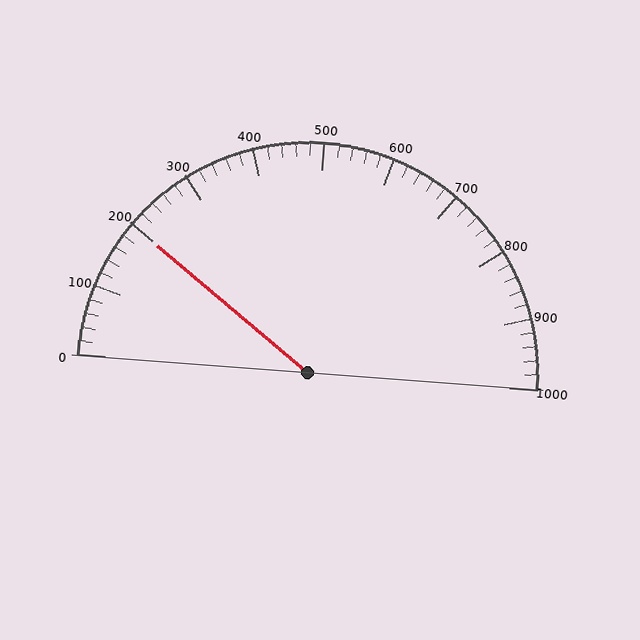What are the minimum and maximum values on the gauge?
The gauge ranges from 0 to 1000.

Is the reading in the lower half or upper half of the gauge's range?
The reading is in the lower half of the range (0 to 1000).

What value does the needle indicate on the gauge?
The needle indicates approximately 200.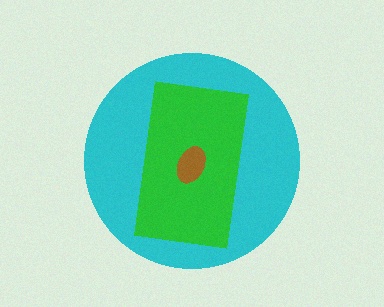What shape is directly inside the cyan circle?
The green rectangle.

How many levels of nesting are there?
3.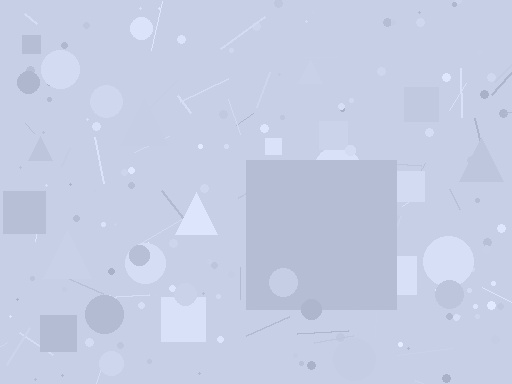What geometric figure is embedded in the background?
A square is embedded in the background.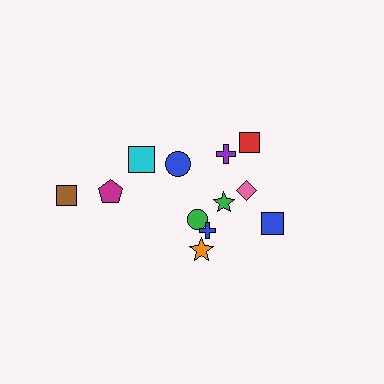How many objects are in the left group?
There are 4 objects.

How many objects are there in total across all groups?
There are 12 objects.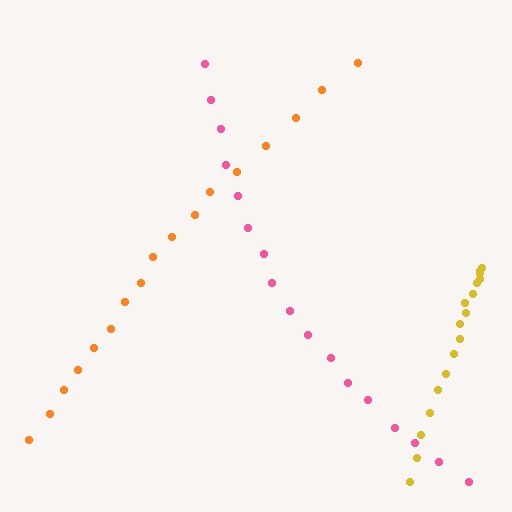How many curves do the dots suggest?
There are 3 distinct paths.